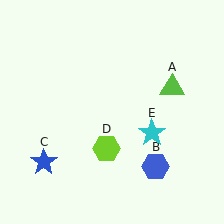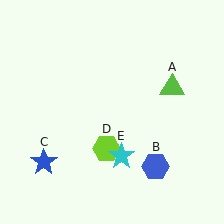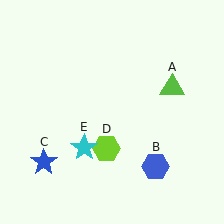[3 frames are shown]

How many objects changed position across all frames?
1 object changed position: cyan star (object E).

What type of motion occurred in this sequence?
The cyan star (object E) rotated clockwise around the center of the scene.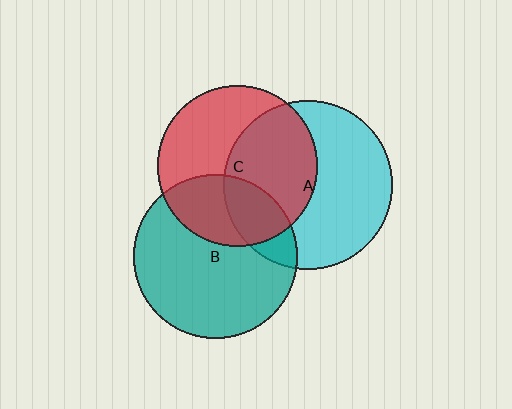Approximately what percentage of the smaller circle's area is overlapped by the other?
Approximately 30%.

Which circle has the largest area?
Circle A (cyan).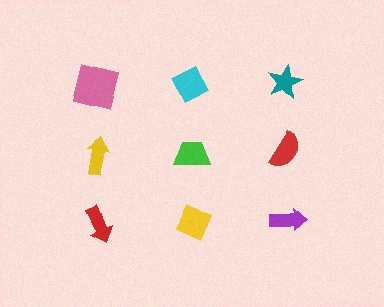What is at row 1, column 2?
A cyan diamond.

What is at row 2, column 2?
A green trapezoid.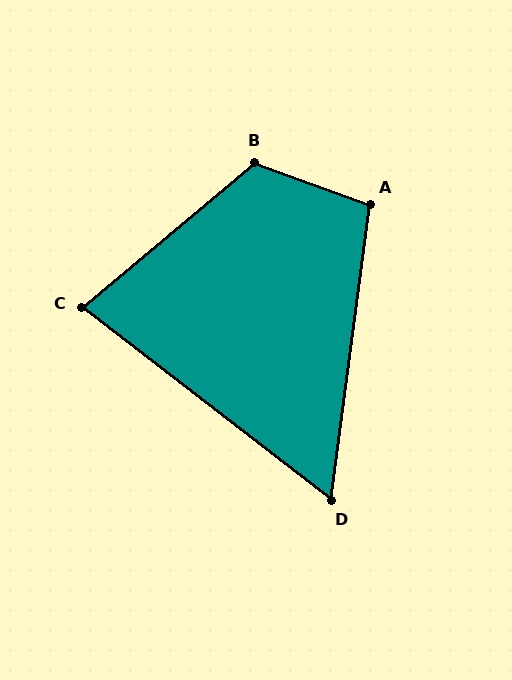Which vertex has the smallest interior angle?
D, at approximately 60 degrees.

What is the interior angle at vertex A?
Approximately 102 degrees (obtuse).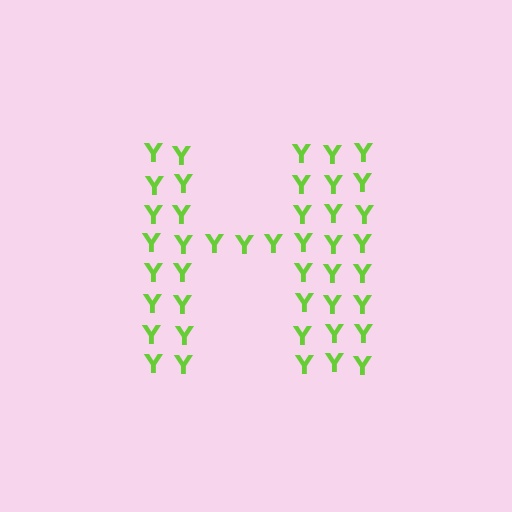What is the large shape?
The large shape is the letter H.